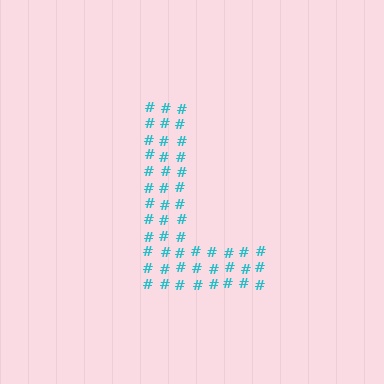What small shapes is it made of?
It is made of small hash symbols.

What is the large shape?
The large shape is the letter L.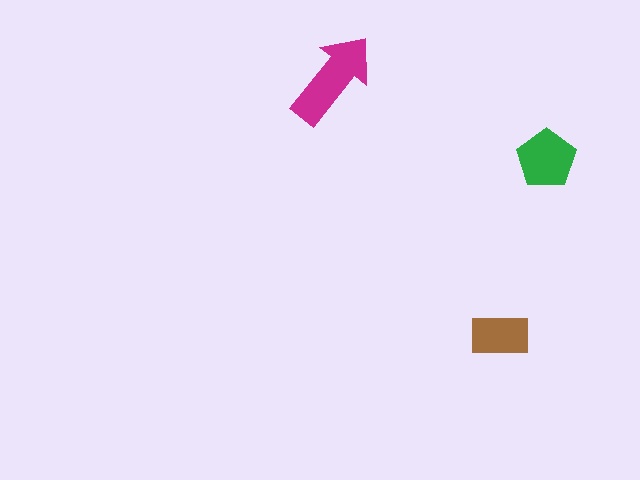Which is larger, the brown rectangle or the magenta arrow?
The magenta arrow.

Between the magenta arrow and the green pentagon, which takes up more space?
The magenta arrow.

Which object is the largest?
The magenta arrow.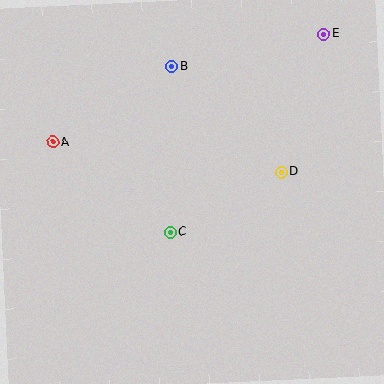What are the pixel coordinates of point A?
Point A is at (53, 142).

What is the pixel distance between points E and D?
The distance between E and D is 144 pixels.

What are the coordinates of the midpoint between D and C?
The midpoint between D and C is at (226, 202).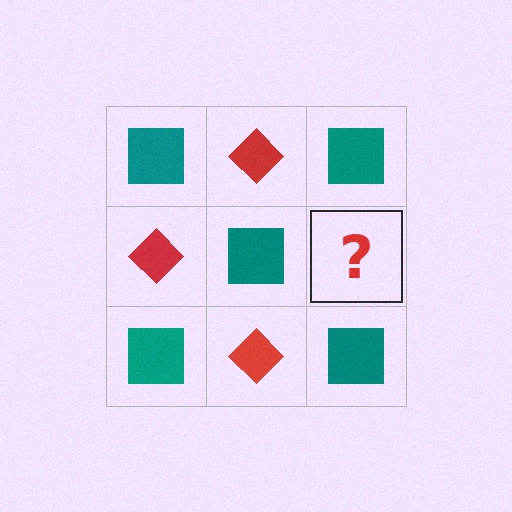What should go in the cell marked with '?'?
The missing cell should contain a red diamond.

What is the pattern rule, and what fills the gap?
The rule is that it alternates teal square and red diamond in a checkerboard pattern. The gap should be filled with a red diamond.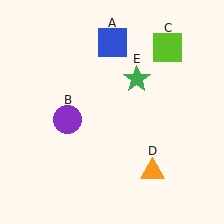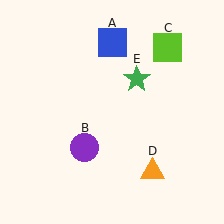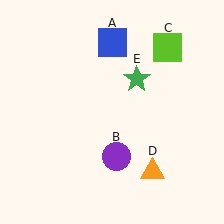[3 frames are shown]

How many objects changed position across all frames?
1 object changed position: purple circle (object B).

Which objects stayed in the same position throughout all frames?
Blue square (object A) and lime square (object C) and orange triangle (object D) and green star (object E) remained stationary.